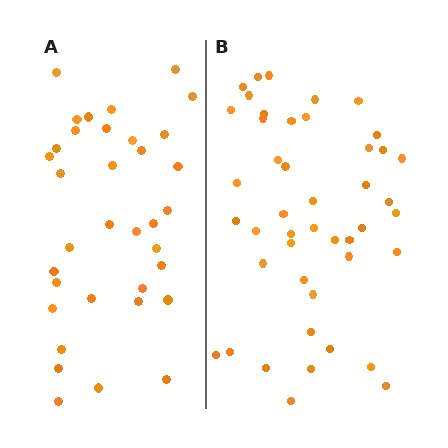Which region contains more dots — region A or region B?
Region B (the right region) has more dots.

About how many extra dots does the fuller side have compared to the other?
Region B has roughly 10 or so more dots than region A.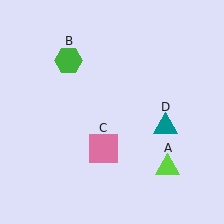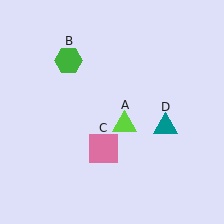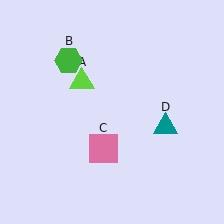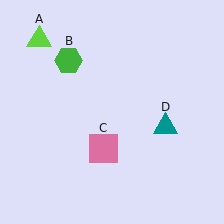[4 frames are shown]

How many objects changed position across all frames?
1 object changed position: lime triangle (object A).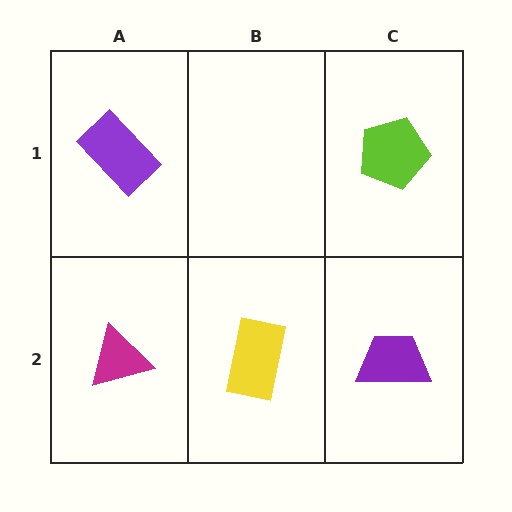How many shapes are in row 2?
3 shapes.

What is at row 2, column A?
A magenta triangle.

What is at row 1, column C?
A lime pentagon.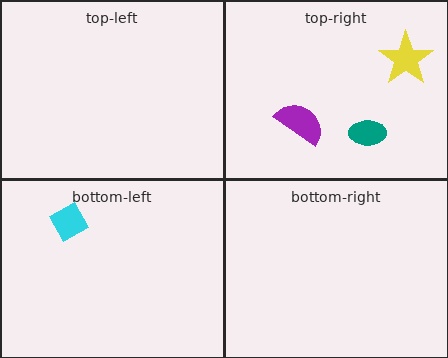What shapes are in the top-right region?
The yellow star, the teal ellipse, the purple semicircle.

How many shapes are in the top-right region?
3.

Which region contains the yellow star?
The top-right region.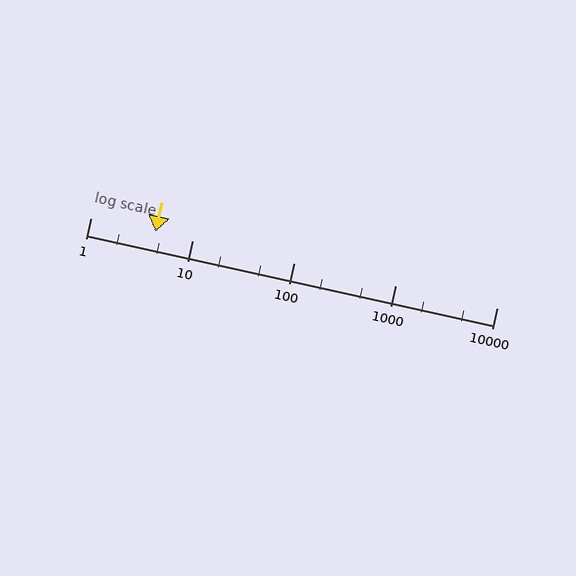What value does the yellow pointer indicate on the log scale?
The pointer indicates approximately 4.4.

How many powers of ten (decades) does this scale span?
The scale spans 4 decades, from 1 to 10000.